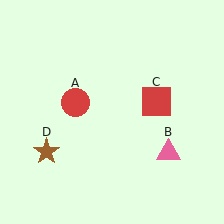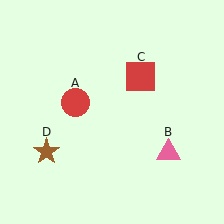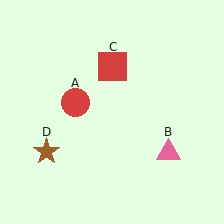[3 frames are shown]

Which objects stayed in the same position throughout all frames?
Red circle (object A) and pink triangle (object B) and brown star (object D) remained stationary.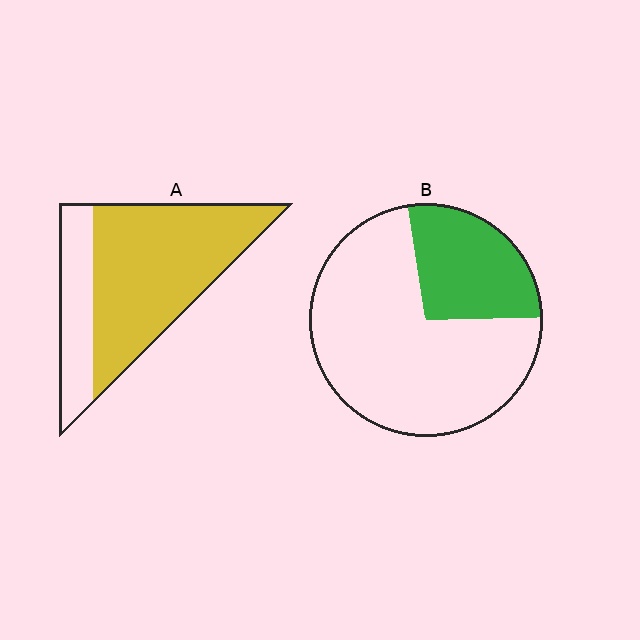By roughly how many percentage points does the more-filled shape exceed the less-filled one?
By roughly 45 percentage points (A over B).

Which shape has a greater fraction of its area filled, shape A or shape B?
Shape A.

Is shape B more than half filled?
No.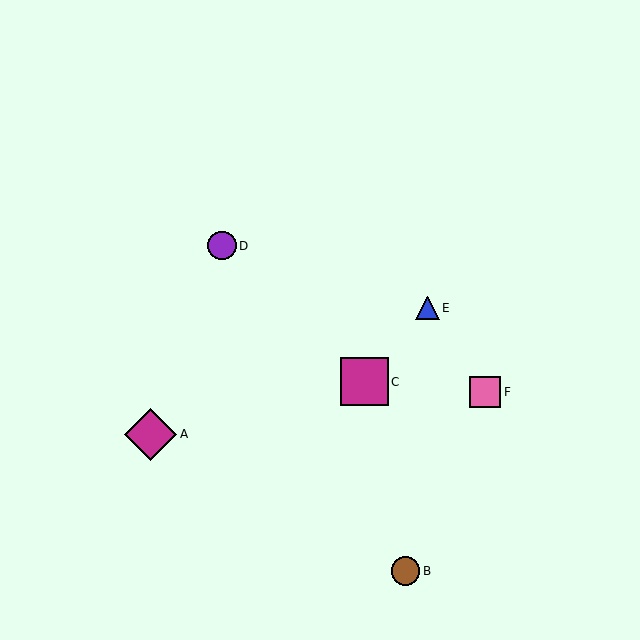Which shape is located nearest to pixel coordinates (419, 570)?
The brown circle (labeled B) at (406, 571) is nearest to that location.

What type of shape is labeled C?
Shape C is a magenta square.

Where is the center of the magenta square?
The center of the magenta square is at (364, 382).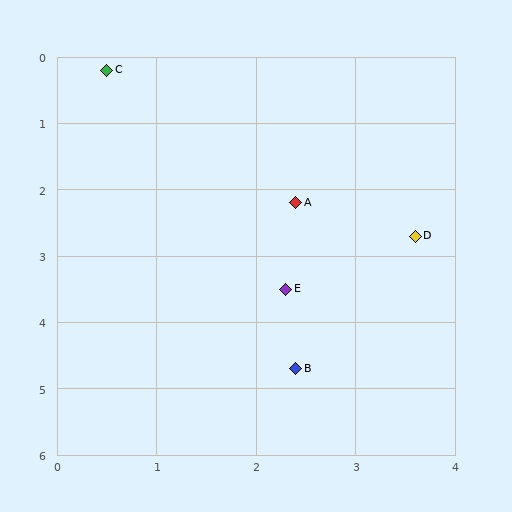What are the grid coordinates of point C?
Point C is at approximately (0.5, 0.2).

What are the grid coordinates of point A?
Point A is at approximately (2.4, 2.2).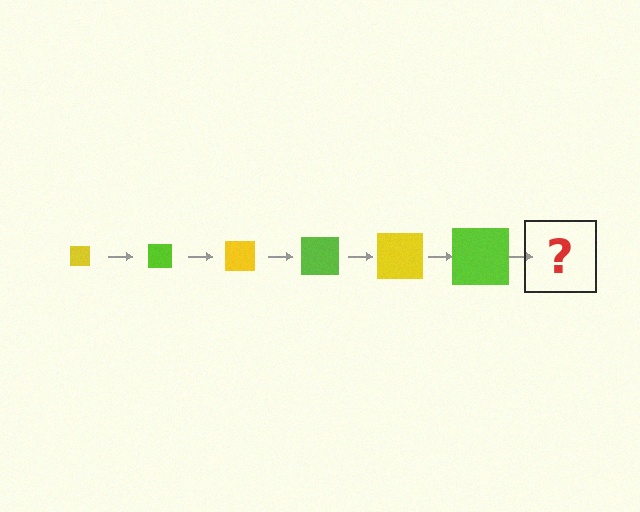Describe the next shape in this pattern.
It should be a yellow square, larger than the previous one.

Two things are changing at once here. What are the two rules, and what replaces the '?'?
The two rules are that the square grows larger each step and the color cycles through yellow and lime. The '?' should be a yellow square, larger than the previous one.